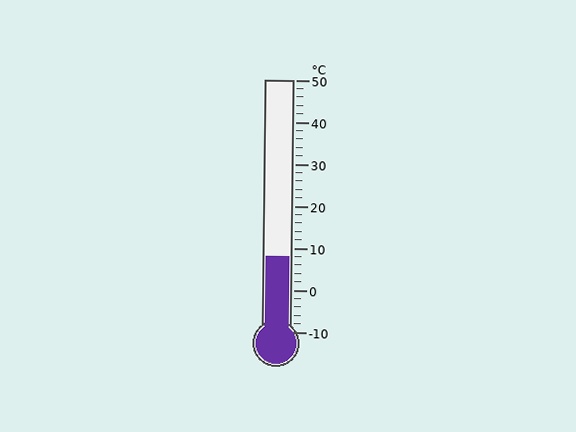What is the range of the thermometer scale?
The thermometer scale ranges from -10°C to 50°C.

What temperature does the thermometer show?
The thermometer shows approximately 8°C.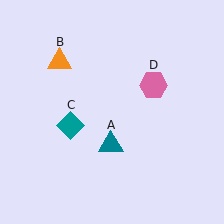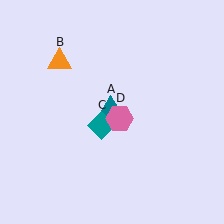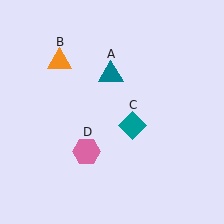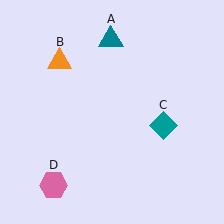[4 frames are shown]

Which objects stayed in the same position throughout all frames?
Orange triangle (object B) remained stationary.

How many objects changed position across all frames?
3 objects changed position: teal triangle (object A), teal diamond (object C), pink hexagon (object D).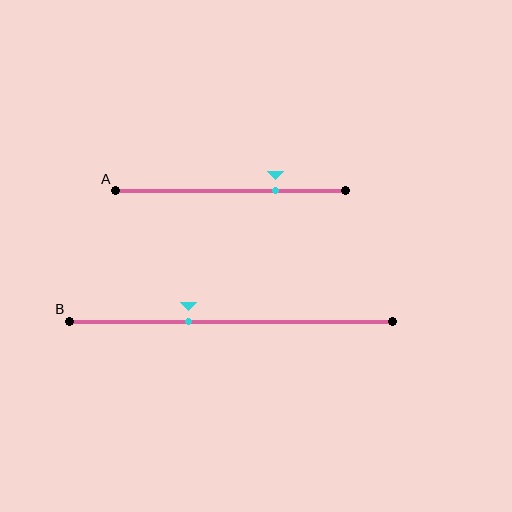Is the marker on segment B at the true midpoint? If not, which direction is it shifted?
No, the marker on segment B is shifted to the left by about 13% of the segment length.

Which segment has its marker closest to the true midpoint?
Segment B has its marker closest to the true midpoint.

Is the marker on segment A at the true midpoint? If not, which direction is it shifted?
No, the marker on segment A is shifted to the right by about 19% of the segment length.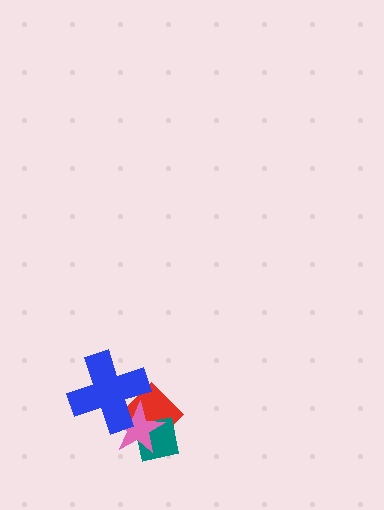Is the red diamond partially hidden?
Yes, it is partially covered by another shape.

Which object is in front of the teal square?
The pink star is in front of the teal square.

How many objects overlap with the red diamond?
3 objects overlap with the red diamond.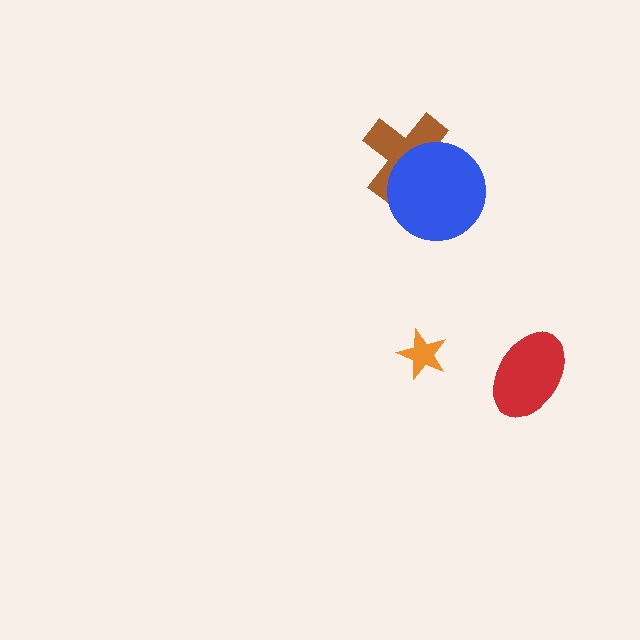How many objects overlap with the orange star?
0 objects overlap with the orange star.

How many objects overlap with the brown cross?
1 object overlaps with the brown cross.